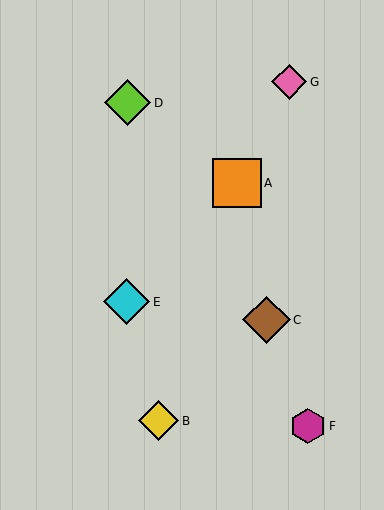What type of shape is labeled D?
Shape D is a lime diamond.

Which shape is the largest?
The orange square (labeled A) is the largest.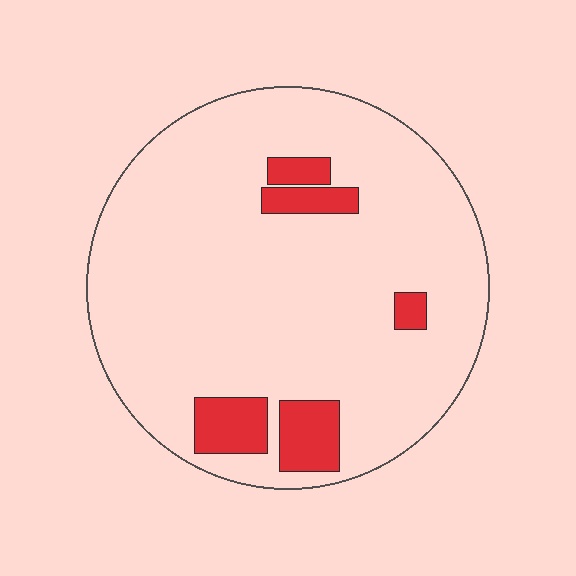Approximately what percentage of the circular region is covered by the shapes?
Approximately 10%.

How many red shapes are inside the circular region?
5.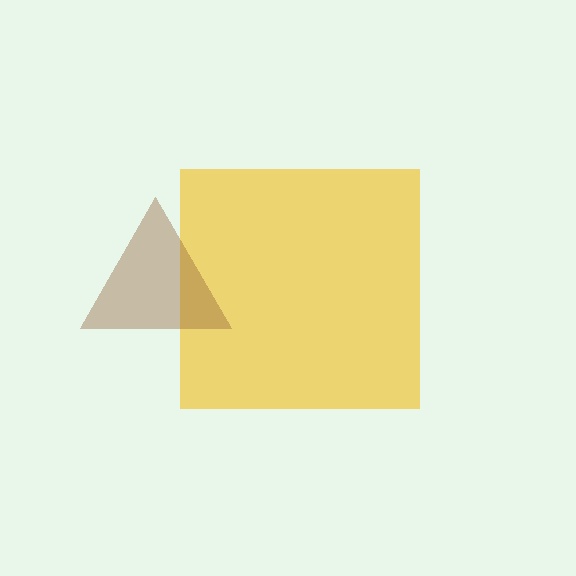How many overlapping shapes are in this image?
There are 2 overlapping shapes in the image.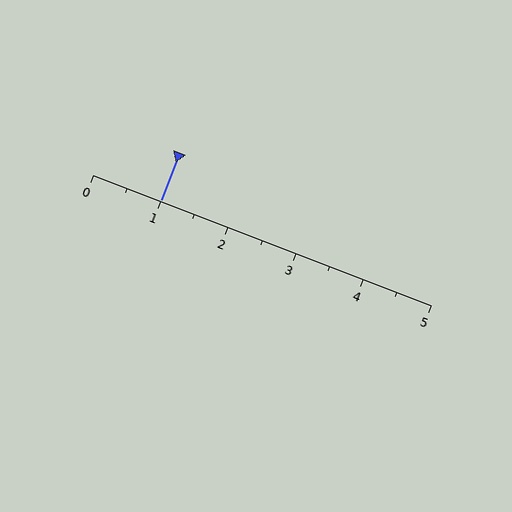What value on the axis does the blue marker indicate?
The marker indicates approximately 1.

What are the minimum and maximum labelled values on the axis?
The axis runs from 0 to 5.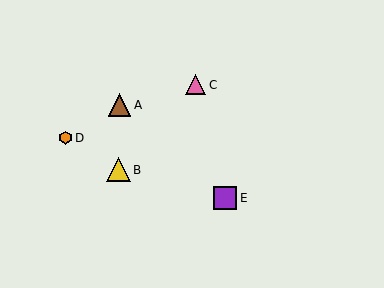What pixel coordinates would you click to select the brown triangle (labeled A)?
Click at (119, 105) to select the brown triangle A.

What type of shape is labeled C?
Shape C is a pink triangle.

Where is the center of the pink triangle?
The center of the pink triangle is at (196, 85).